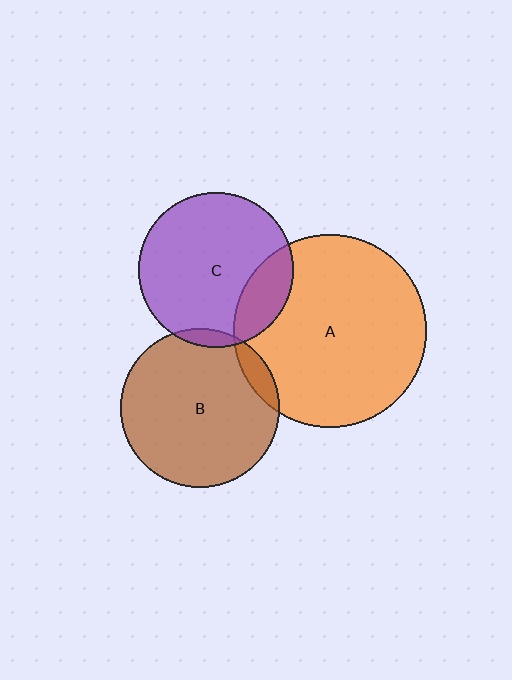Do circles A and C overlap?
Yes.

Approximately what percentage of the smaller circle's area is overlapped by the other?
Approximately 20%.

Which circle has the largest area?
Circle A (orange).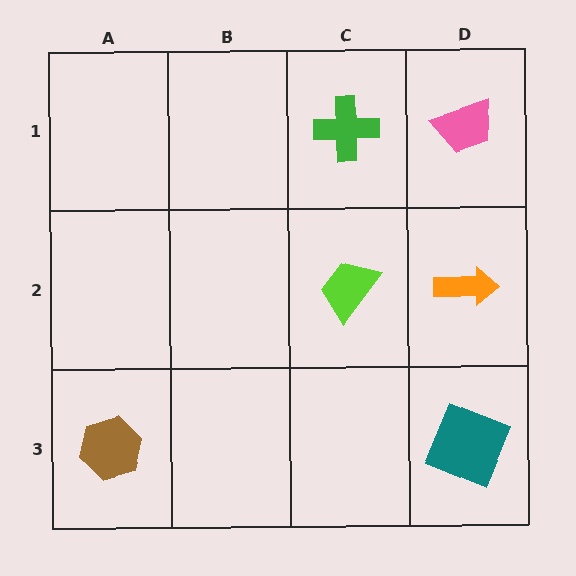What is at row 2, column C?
A lime trapezoid.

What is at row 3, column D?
A teal square.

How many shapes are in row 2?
2 shapes.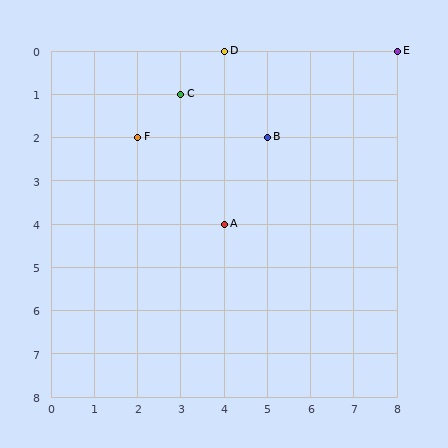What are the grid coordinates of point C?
Point C is at grid coordinates (3, 1).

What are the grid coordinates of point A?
Point A is at grid coordinates (4, 4).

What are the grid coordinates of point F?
Point F is at grid coordinates (2, 2).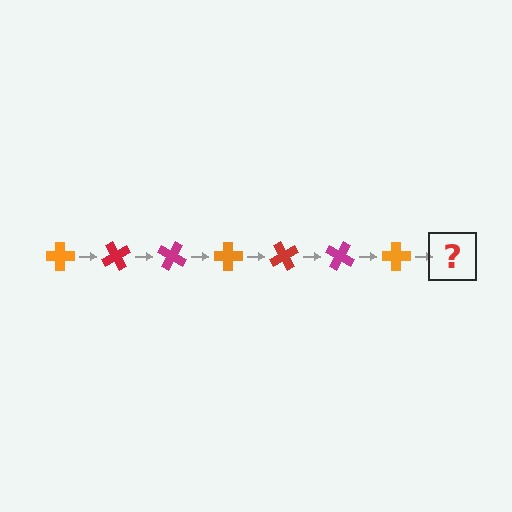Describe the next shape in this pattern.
It should be a red cross, rotated 420 degrees from the start.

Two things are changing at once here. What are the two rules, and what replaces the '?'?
The two rules are that it rotates 60 degrees each step and the color cycles through orange, red, and magenta. The '?' should be a red cross, rotated 420 degrees from the start.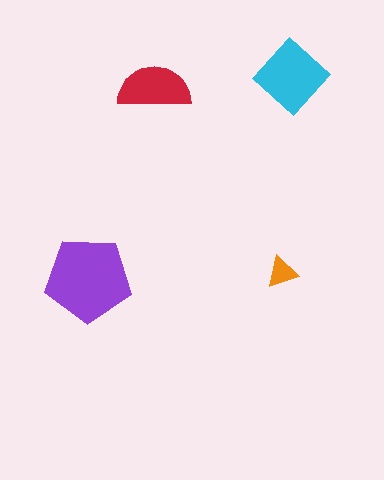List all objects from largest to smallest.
The purple pentagon, the cyan diamond, the red semicircle, the orange triangle.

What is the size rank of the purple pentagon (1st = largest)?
1st.